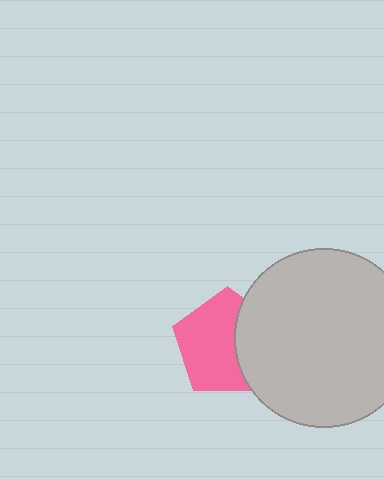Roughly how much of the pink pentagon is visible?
About half of it is visible (roughly 64%).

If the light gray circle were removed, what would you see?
You would see the complete pink pentagon.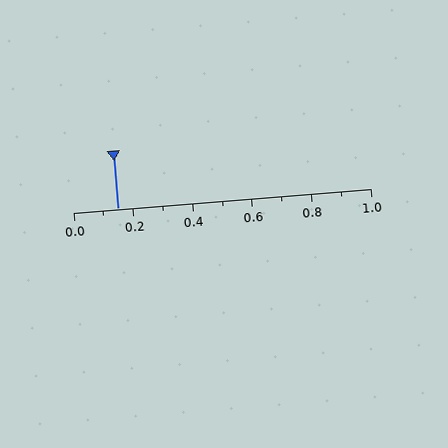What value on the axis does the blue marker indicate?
The marker indicates approximately 0.15.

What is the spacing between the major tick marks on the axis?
The major ticks are spaced 0.2 apart.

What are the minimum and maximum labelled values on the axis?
The axis runs from 0.0 to 1.0.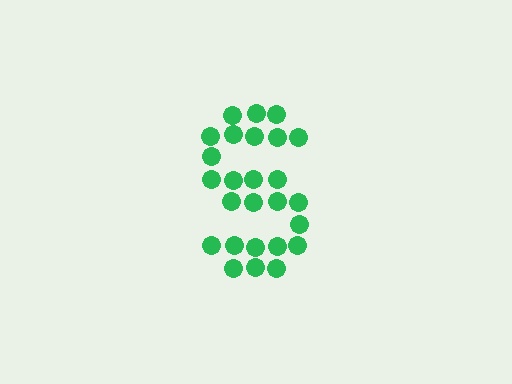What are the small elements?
The small elements are circles.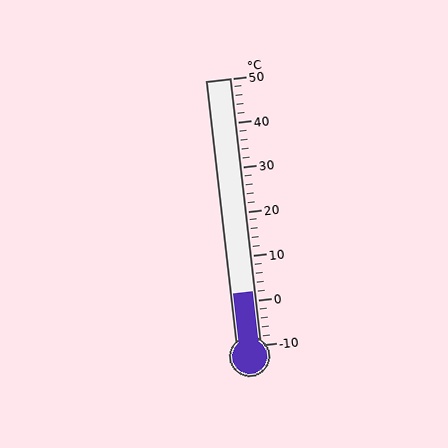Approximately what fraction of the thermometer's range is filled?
The thermometer is filled to approximately 20% of its range.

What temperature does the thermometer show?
The thermometer shows approximately 2°C.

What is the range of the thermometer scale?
The thermometer scale ranges from -10°C to 50°C.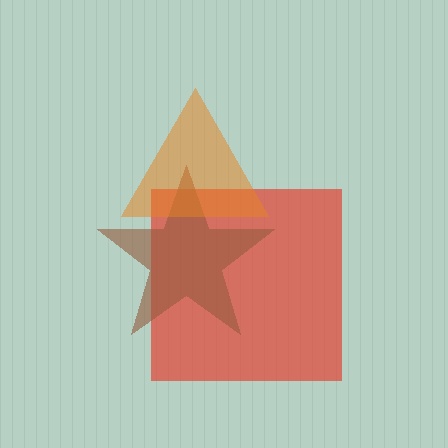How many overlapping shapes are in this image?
There are 3 overlapping shapes in the image.